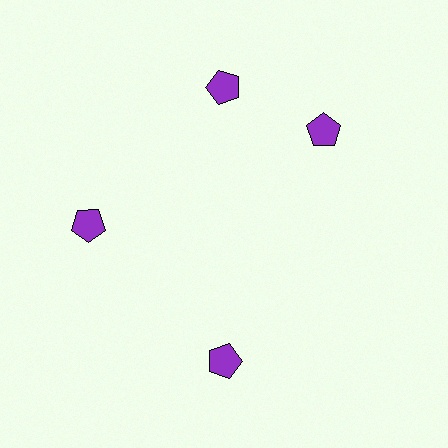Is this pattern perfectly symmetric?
No. The 4 purple pentagons are arranged in a ring, but one element near the 3 o'clock position is rotated out of alignment along the ring, breaking the 4-fold rotational symmetry.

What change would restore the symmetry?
The symmetry would be restored by rotating it back into even spacing with its neighbors so that all 4 pentagons sit at equal angles and equal distance from the center.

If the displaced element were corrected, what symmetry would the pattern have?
It would have 4-fold rotational symmetry — the pattern would map onto itself every 90 degrees.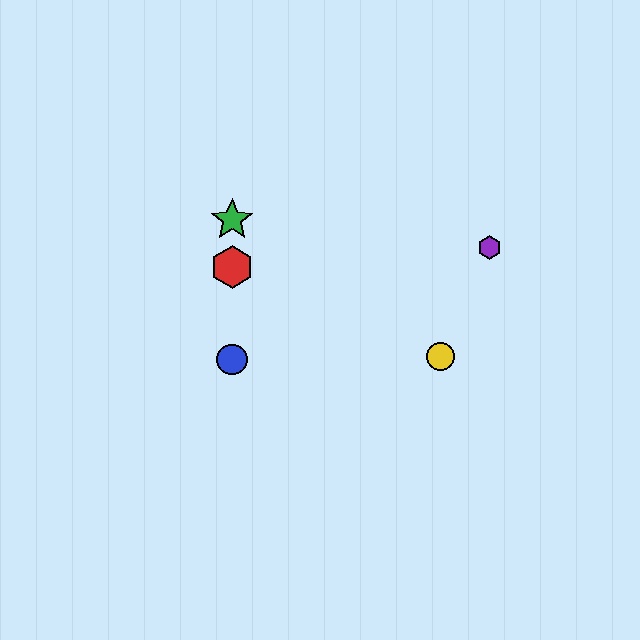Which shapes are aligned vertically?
The red hexagon, the blue circle, the green star are aligned vertically.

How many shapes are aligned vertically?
3 shapes (the red hexagon, the blue circle, the green star) are aligned vertically.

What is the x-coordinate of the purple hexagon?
The purple hexagon is at x≈490.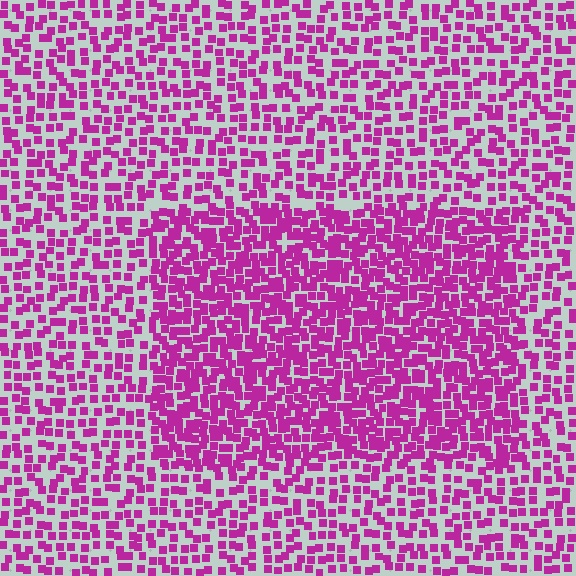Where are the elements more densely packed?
The elements are more densely packed inside the rectangle boundary.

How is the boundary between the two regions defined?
The boundary is defined by a change in element density (approximately 1.8x ratio). All elements are the same color, size, and shape.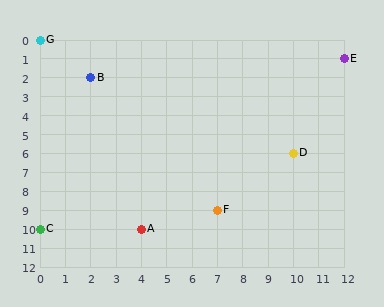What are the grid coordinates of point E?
Point E is at grid coordinates (12, 1).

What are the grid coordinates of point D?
Point D is at grid coordinates (10, 6).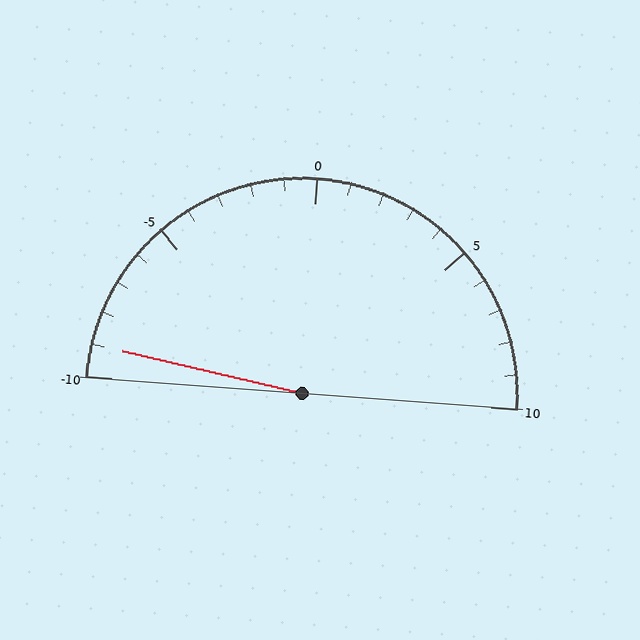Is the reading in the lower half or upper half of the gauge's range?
The reading is in the lower half of the range (-10 to 10).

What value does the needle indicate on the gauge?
The needle indicates approximately -9.